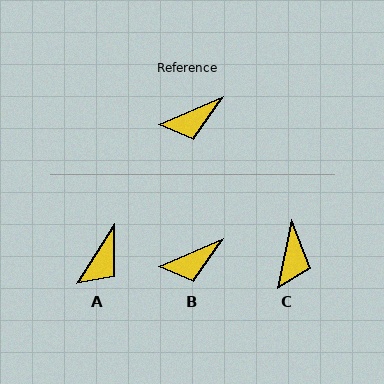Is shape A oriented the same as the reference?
No, it is off by about 34 degrees.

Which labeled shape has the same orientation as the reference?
B.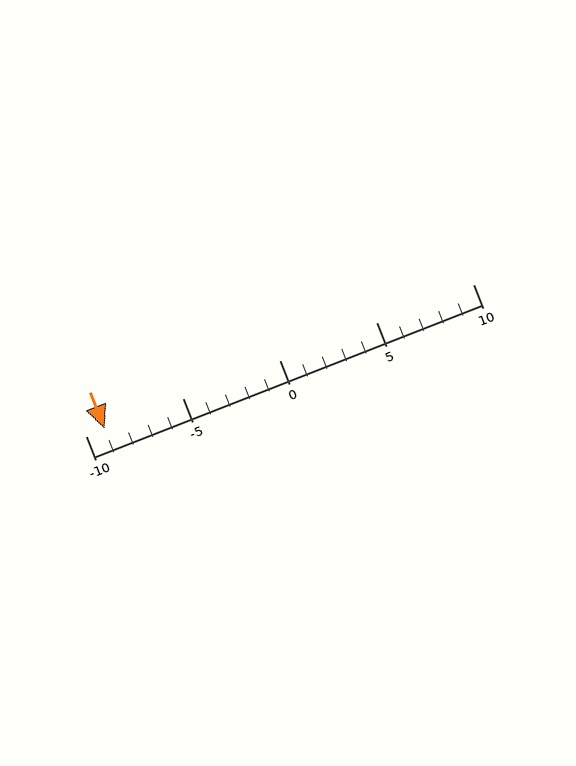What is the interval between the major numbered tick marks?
The major tick marks are spaced 5 units apart.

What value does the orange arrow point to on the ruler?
The orange arrow points to approximately -9.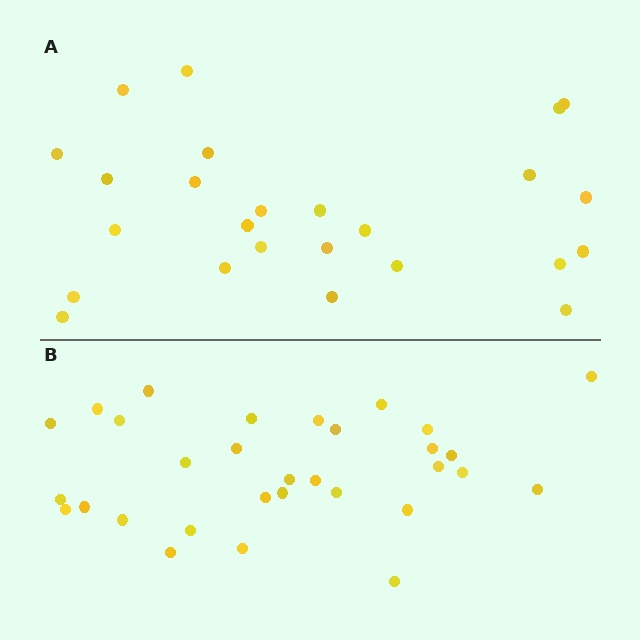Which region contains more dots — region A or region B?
Region B (the bottom region) has more dots.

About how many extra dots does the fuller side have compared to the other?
Region B has about 6 more dots than region A.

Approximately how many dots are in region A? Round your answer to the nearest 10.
About 20 dots. (The exact count is 25, which rounds to 20.)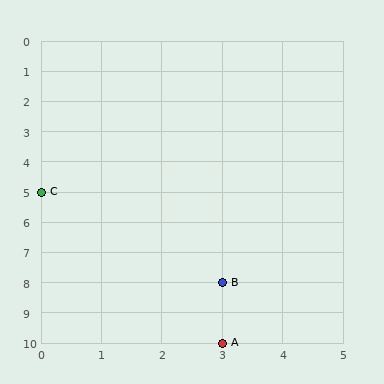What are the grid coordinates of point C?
Point C is at grid coordinates (0, 5).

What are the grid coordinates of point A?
Point A is at grid coordinates (3, 10).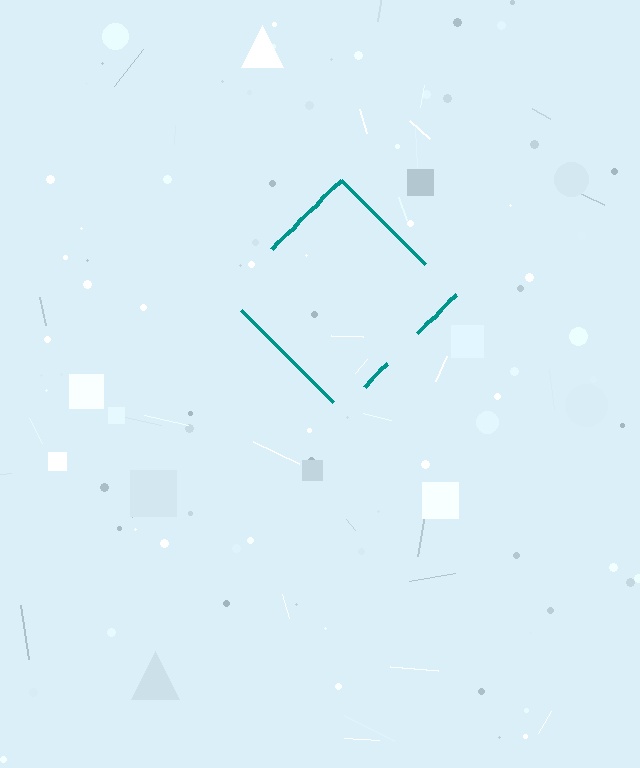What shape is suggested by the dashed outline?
The dashed outline suggests a diamond.